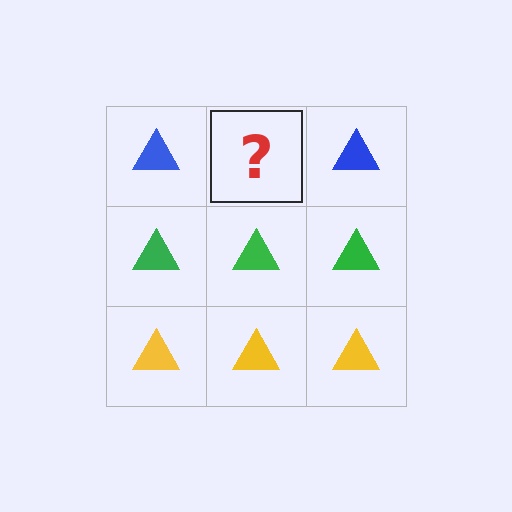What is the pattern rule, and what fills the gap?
The rule is that each row has a consistent color. The gap should be filled with a blue triangle.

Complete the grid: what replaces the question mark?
The question mark should be replaced with a blue triangle.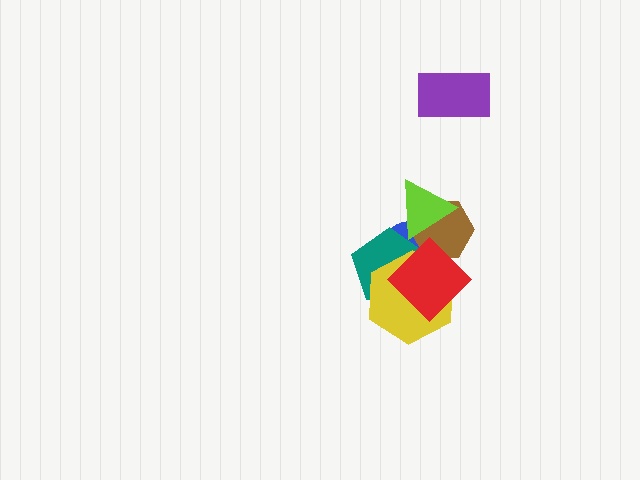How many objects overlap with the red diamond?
4 objects overlap with the red diamond.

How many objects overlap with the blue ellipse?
5 objects overlap with the blue ellipse.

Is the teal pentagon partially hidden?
Yes, it is partially covered by another shape.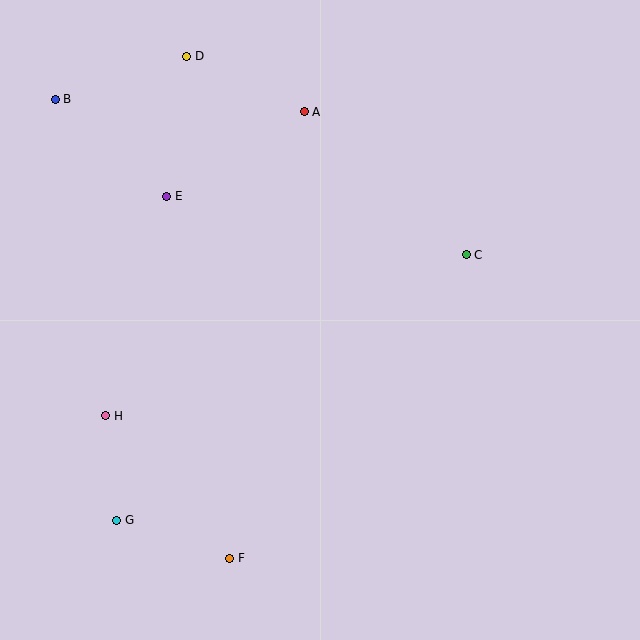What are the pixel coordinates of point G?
Point G is at (117, 520).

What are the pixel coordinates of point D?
Point D is at (187, 56).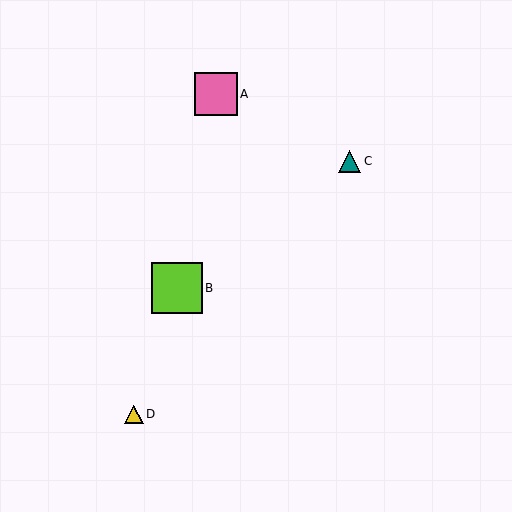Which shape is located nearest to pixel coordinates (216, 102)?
The pink square (labeled A) at (216, 94) is nearest to that location.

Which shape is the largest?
The lime square (labeled B) is the largest.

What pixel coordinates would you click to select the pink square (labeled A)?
Click at (216, 94) to select the pink square A.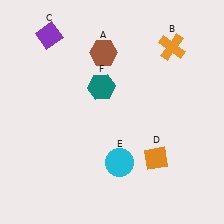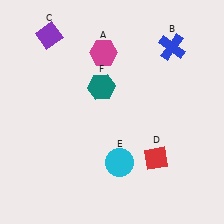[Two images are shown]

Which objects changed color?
A changed from brown to magenta. B changed from orange to blue. D changed from orange to red.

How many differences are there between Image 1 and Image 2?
There are 3 differences between the two images.